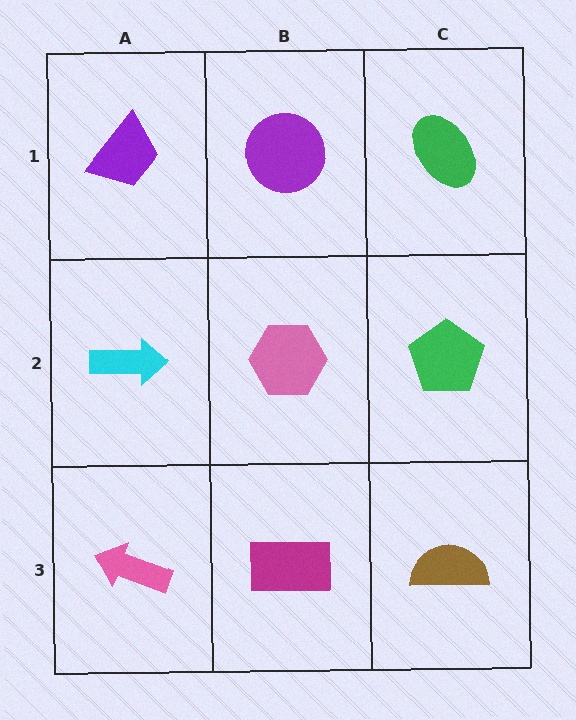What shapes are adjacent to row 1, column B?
A pink hexagon (row 2, column B), a purple trapezoid (row 1, column A), a green ellipse (row 1, column C).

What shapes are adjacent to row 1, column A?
A cyan arrow (row 2, column A), a purple circle (row 1, column B).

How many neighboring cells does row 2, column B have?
4.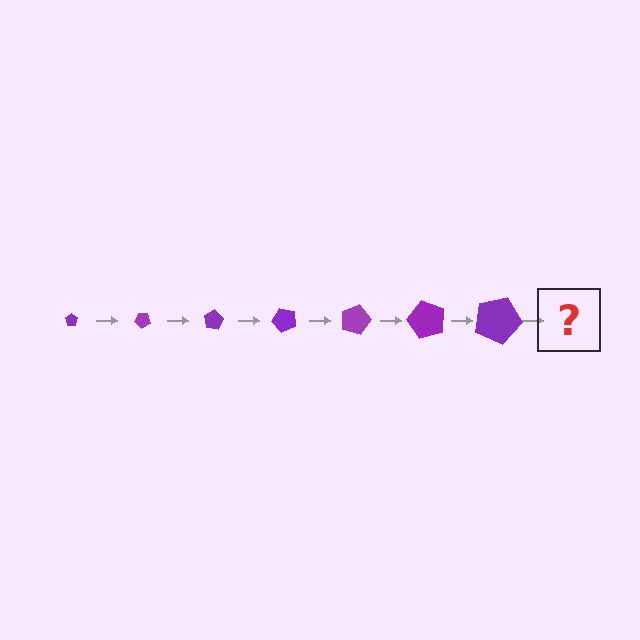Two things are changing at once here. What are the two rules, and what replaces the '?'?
The two rules are that the pentagon grows larger each step and it rotates 40 degrees each step. The '?' should be a pentagon, larger than the previous one and rotated 280 degrees from the start.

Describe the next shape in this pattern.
It should be a pentagon, larger than the previous one and rotated 280 degrees from the start.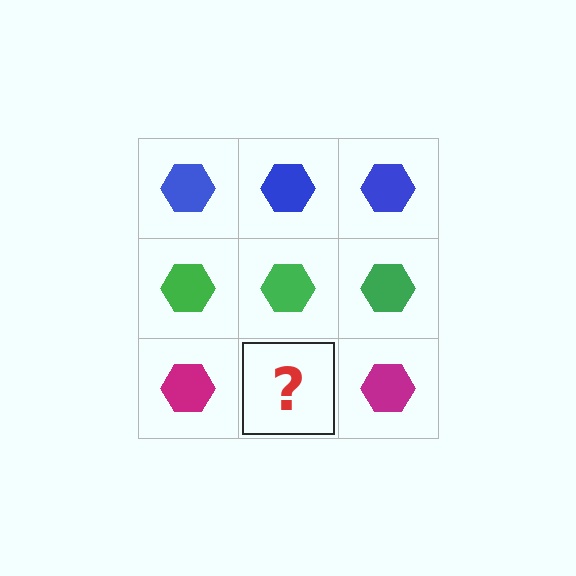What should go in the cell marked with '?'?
The missing cell should contain a magenta hexagon.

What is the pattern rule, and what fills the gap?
The rule is that each row has a consistent color. The gap should be filled with a magenta hexagon.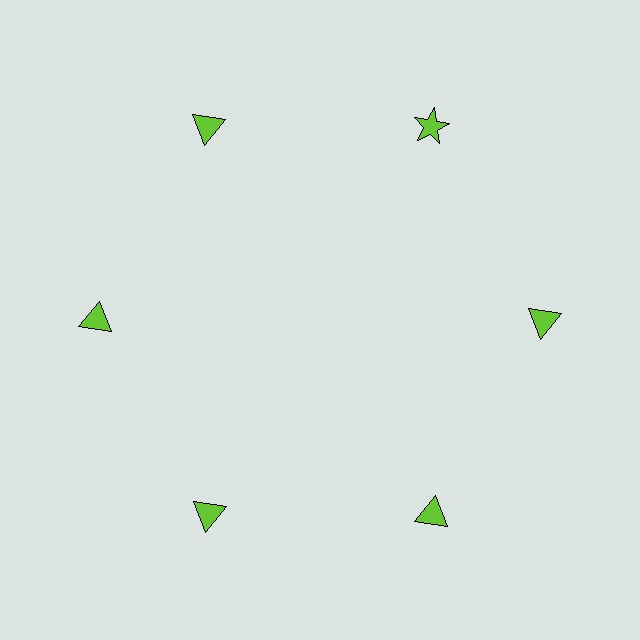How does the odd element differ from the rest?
It has a different shape: star instead of triangle.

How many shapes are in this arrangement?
There are 6 shapes arranged in a ring pattern.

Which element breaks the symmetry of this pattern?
The lime star at roughly the 1 o'clock position breaks the symmetry. All other shapes are lime triangles.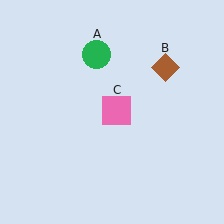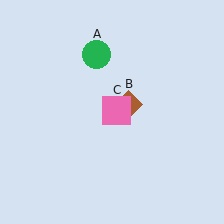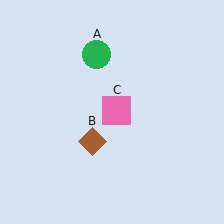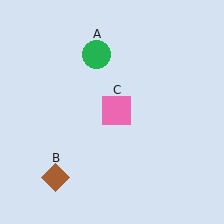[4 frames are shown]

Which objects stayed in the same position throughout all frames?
Green circle (object A) and pink square (object C) remained stationary.